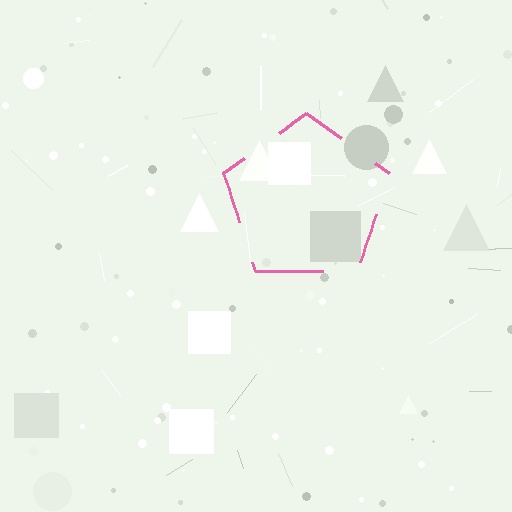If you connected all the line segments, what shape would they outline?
They would outline a pentagon.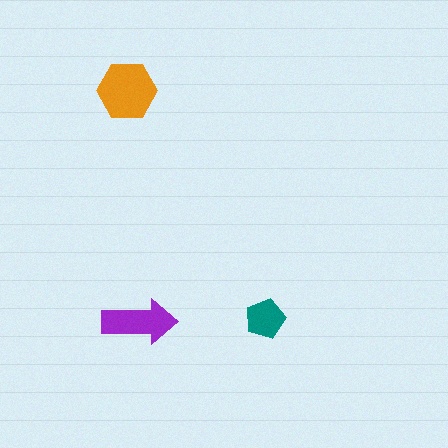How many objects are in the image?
There are 3 objects in the image.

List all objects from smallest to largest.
The teal pentagon, the purple arrow, the orange hexagon.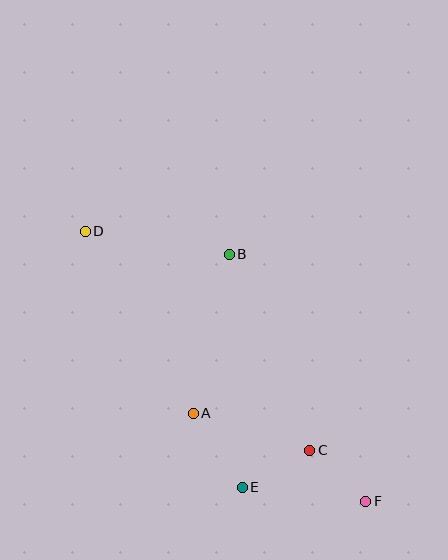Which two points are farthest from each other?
Points D and F are farthest from each other.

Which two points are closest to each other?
Points C and F are closest to each other.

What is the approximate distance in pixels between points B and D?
The distance between B and D is approximately 146 pixels.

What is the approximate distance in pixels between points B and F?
The distance between B and F is approximately 282 pixels.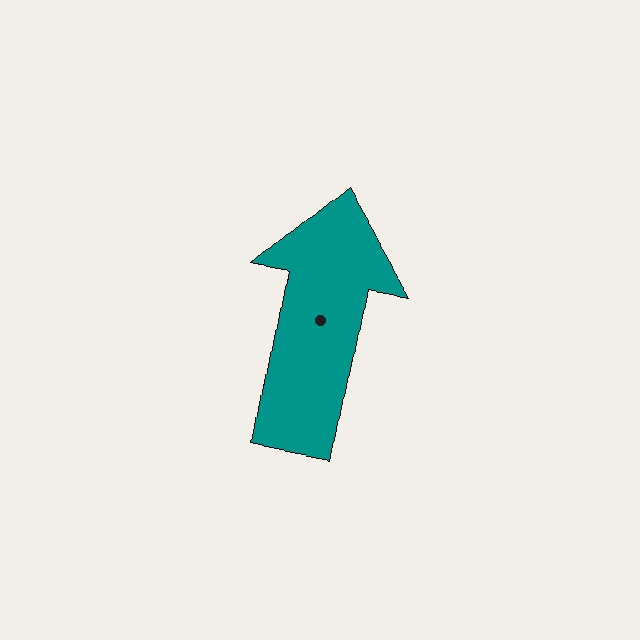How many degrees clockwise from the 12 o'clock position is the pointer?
Approximately 10 degrees.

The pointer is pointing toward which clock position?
Roughly 12 o'clock.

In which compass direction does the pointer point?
North.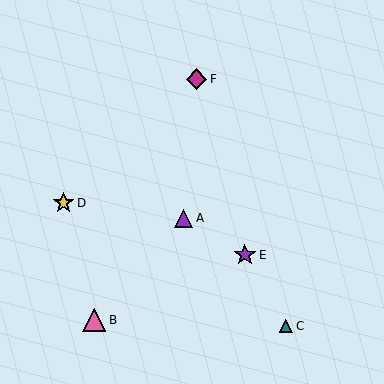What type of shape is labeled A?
Shape A is a purple triangle.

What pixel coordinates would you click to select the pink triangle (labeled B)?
Click at (94, 320) to select the pink triangle B.